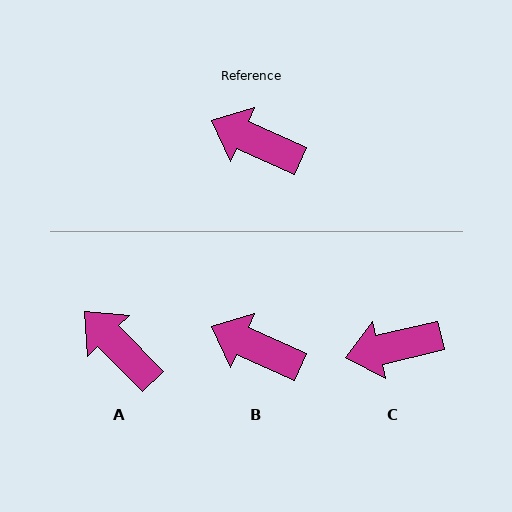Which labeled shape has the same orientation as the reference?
B.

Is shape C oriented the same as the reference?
No, it is off by about 37 degrees.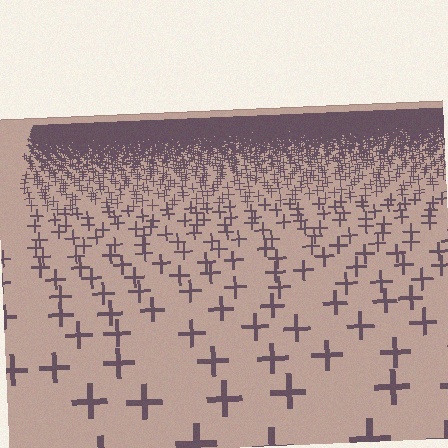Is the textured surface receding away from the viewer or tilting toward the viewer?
The surface is receding away from the viewer. Texture elements get smaller and denser toward the top.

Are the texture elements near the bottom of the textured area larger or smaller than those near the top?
Larger. Near the bottom, elements are closer to the viewer and appear at a bigger on-screen size.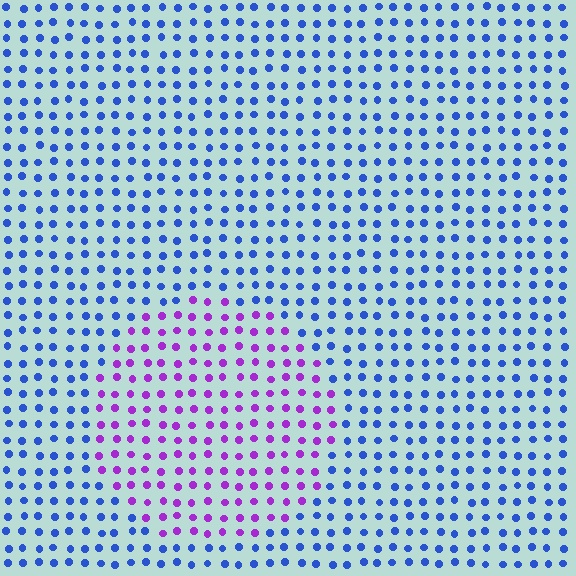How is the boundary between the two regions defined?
The boundary is defined purely by a slight shift in hue (about 60 degrees). Spacing, size, and orientation are identical on both sides.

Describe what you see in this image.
The image is filled with small blue elements in a uniform arrangement. A circle-shaped region is visible where the elements are tinted to a slightly different hue, forming a subtle color boundary.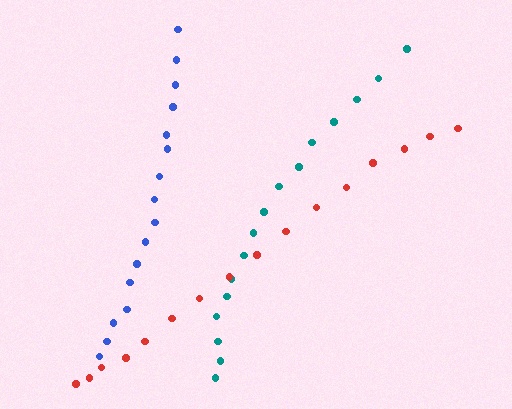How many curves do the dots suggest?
There are 3 distinct paths.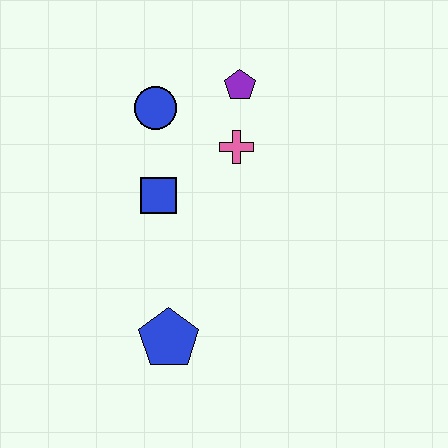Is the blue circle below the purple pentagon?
Yes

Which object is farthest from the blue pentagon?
The purple pentagon is farthest from the blue pentagon.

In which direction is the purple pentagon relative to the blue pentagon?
The purple pentagon is above the blue pentagon.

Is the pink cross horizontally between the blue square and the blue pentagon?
No